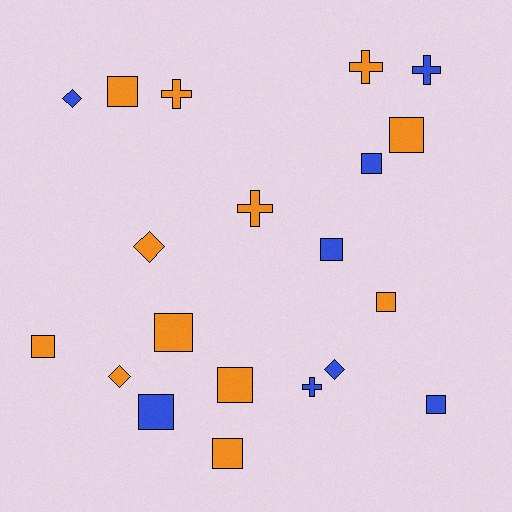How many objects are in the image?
There are 20 objects.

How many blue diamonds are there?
There are 2 blue diamonds.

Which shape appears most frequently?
Square, with 11 objects.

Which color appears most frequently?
Orange, with 12 objects.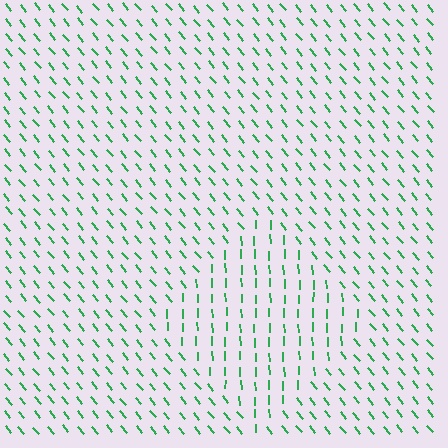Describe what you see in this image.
The image is filled with small green line segments. A diamond region in the image has lines oriented differently from the surrounding lines, creating a visible texture boundary.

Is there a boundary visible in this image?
Yes, there is a texture boundary formed by a change in line orientation.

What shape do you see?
I see a diamond.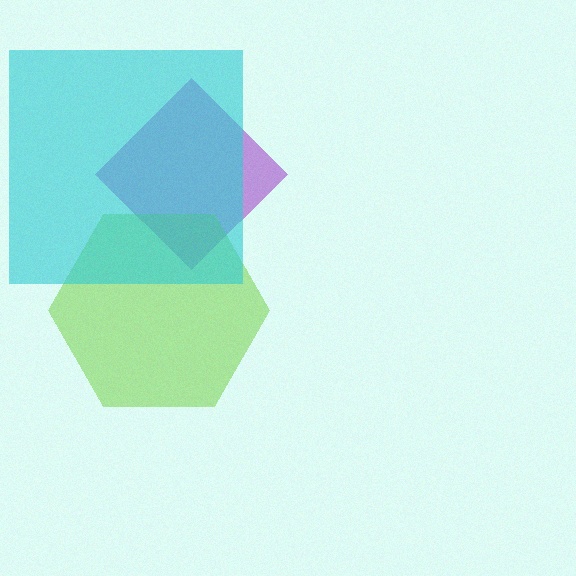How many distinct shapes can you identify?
There are 3 distinct shapes: a purple diamond, a lime hexagon, a cyan square.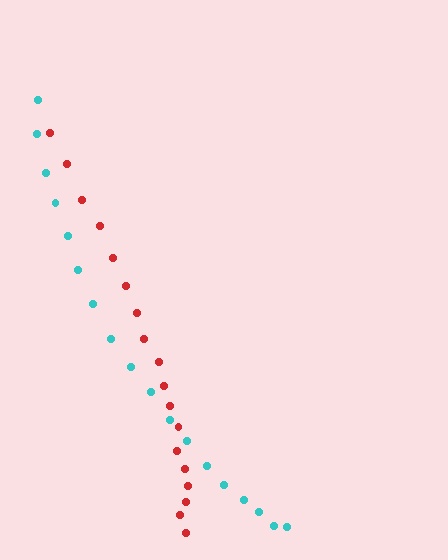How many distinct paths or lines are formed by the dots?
There are 2 distinct paths.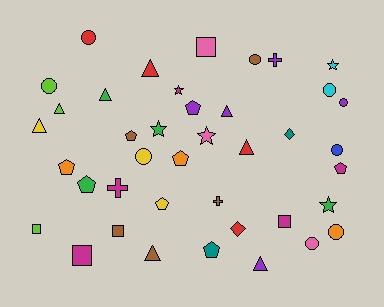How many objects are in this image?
There are 40 objects.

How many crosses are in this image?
There are 3 crosses.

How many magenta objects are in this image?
There are 5 magenta objects.